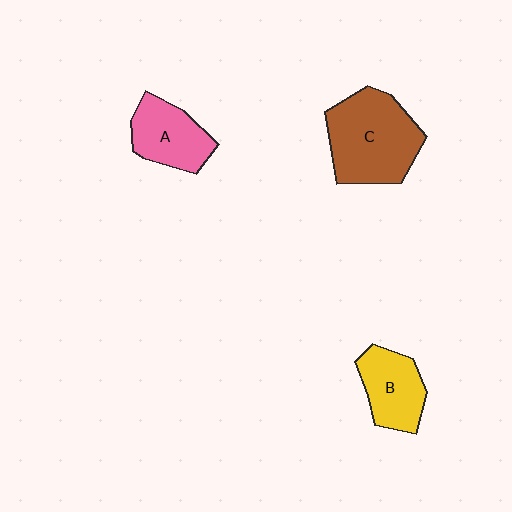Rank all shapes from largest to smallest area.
From largest to smallest: C (brown), A (pink), B (yellow).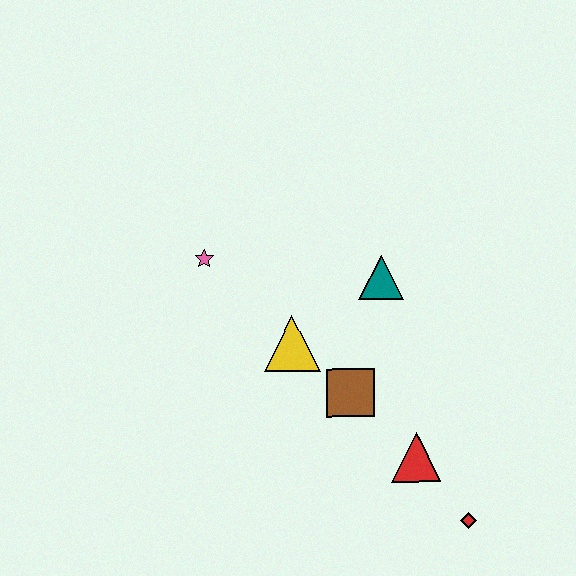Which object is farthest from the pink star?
The red diamond is farthest from the pink star.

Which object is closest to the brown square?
The yellow triangle is closest to the brown square.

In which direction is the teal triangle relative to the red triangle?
The teal triangle is above the red triangle.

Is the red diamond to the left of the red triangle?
No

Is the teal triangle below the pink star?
Yes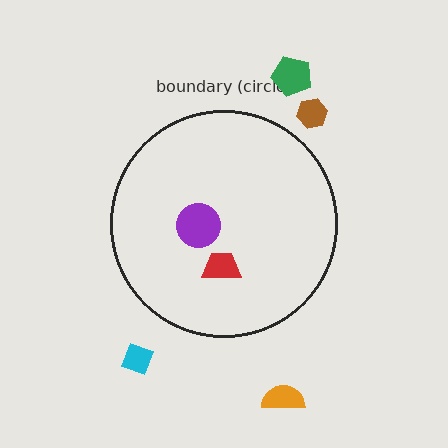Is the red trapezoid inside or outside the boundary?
Inside.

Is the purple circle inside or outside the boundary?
Inside.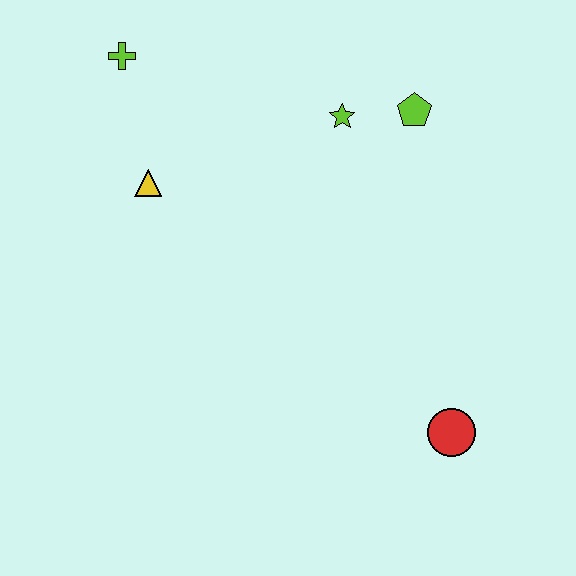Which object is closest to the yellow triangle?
The lime cross is closest to the yellow triangle.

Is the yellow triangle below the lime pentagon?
Yes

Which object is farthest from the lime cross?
The red circle is farthest from the lime cross.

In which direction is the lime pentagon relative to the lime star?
The lime pentagon is to the right of the lime star.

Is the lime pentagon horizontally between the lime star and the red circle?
Yes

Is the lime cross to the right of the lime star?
No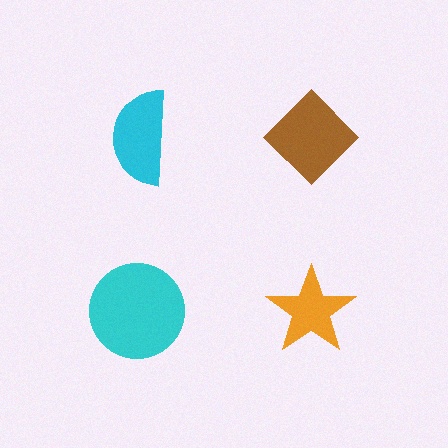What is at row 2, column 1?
A cyan circle.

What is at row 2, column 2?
An orange star.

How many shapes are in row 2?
2 shapes.